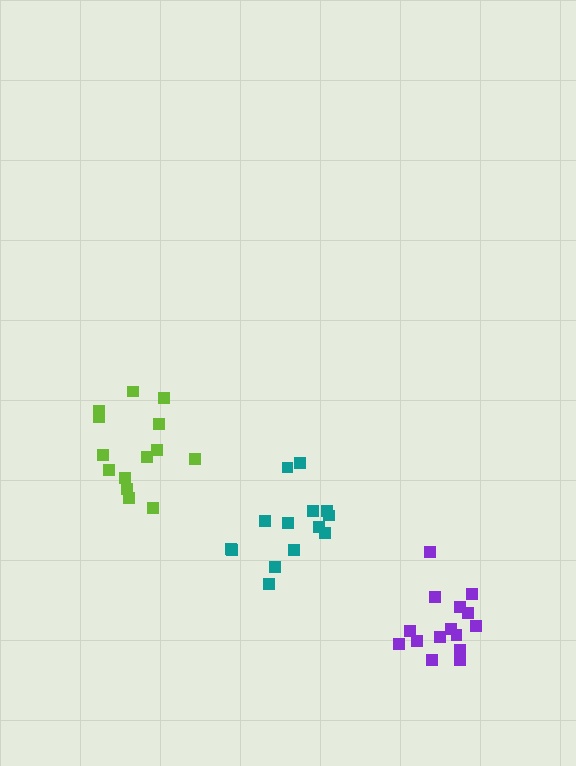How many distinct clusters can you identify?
There are 3 distinct clusters.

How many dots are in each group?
Group 1: 14 dots, Group 2: 14 dots, Group 3: 15 dots (43 total).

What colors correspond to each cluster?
The clusters are colored: teal, lime, purple.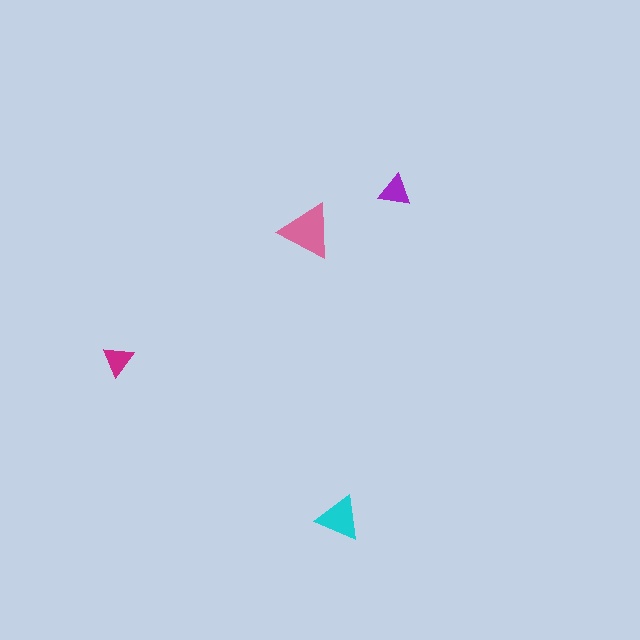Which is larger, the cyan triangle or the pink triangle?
The pink one.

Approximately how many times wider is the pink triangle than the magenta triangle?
About 2 times wider.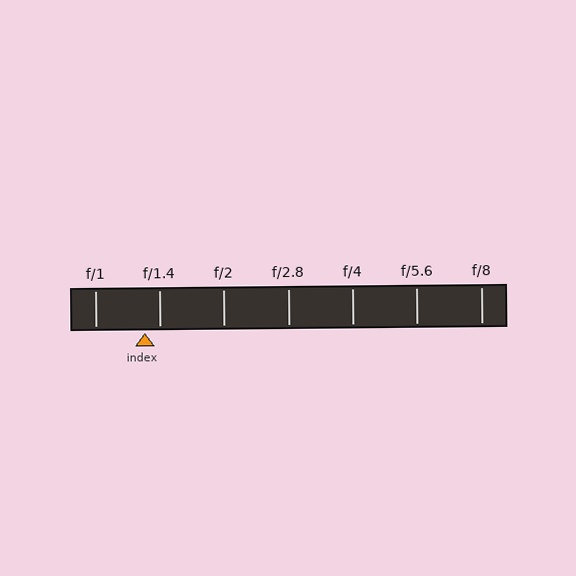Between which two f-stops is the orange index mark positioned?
The index mark is between f/1 and f/1.4.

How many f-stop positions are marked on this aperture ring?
There are 7 f-stop positions marked.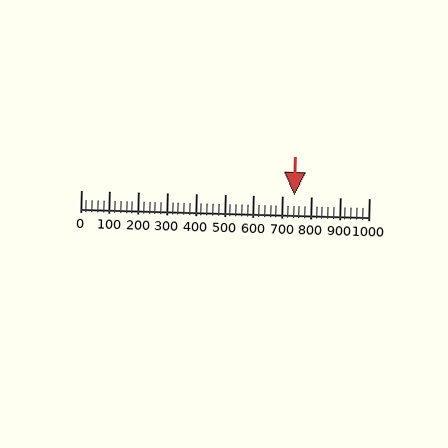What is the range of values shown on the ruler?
The ruler shows values from 0 to 1000.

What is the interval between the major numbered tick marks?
The major tick marks are spaced 100 units apart.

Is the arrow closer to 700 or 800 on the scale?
The arrow is closer to 700.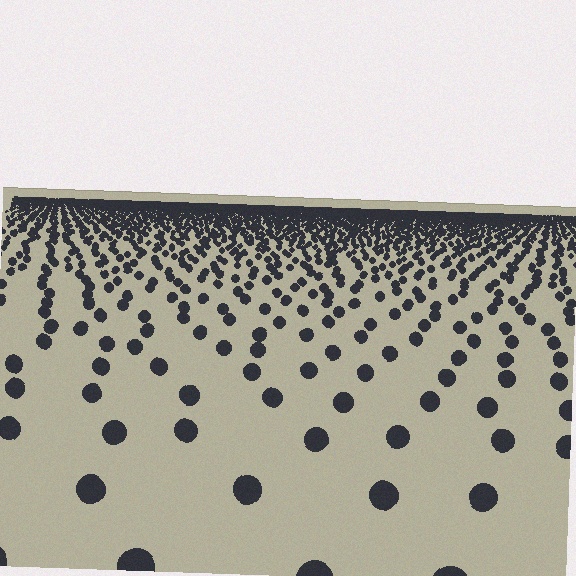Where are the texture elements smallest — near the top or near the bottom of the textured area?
Near the top.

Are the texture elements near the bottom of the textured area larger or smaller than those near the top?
Larger. Near the bottom, elements are closer to the viewer and appear at a bigger on-screen size.